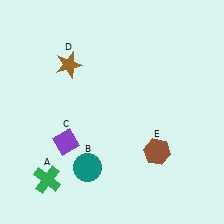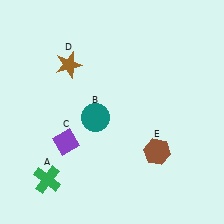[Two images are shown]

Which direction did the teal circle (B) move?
The teal circle (B) moved up.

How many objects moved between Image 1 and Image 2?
1 object moved between the two images.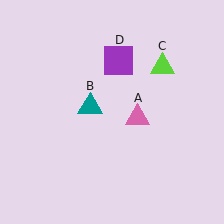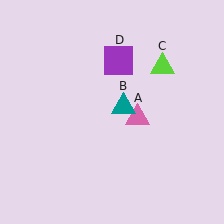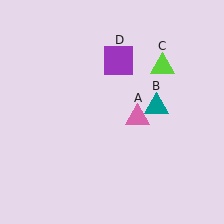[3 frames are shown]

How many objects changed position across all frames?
1 object changed position: teal triangle (object B).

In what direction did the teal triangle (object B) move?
The teal triangle (object B) moved right.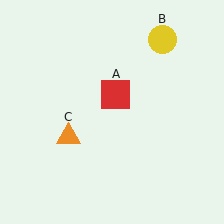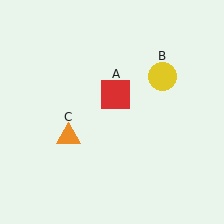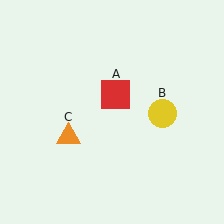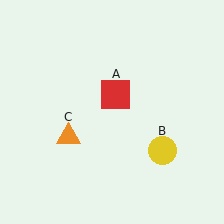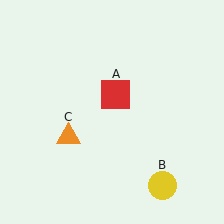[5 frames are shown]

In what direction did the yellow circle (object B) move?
The yellow circle (object B) moved down.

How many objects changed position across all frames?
1 object changed position: yellow circle (object B).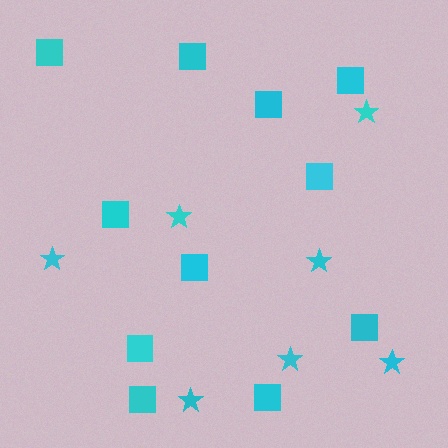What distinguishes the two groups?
There are 2 groups: one group of squares (11) and one group of stars (7).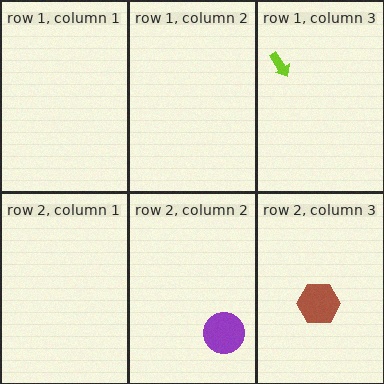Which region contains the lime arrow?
The row 1, column 3 region.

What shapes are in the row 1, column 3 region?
The lime arrow.